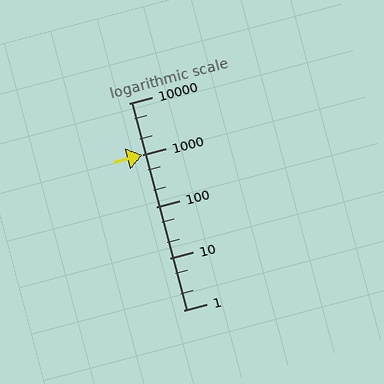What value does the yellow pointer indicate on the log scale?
The pointer indicates approximately 1000.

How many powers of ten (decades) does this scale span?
The scale spans 4 decades, from 1 to 10000.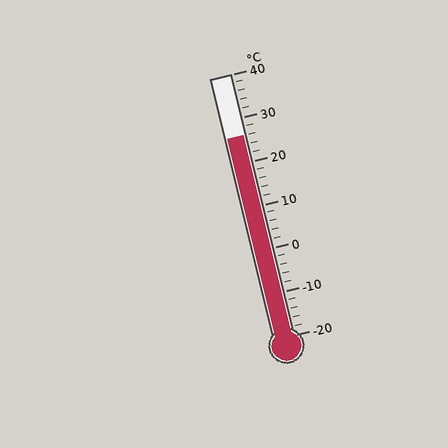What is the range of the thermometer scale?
The thermometer scale ranges from -20°C to 40°C.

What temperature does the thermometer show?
The thermometer shows approximately 26°C.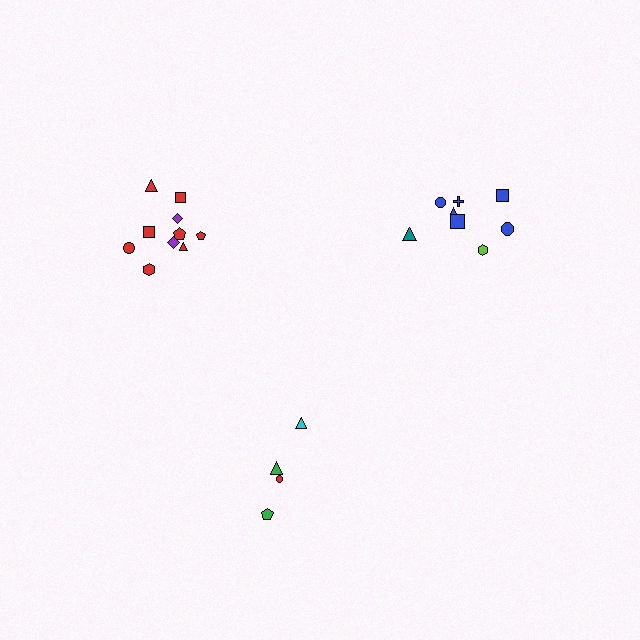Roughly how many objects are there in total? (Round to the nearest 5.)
Roughly 20 objects in total.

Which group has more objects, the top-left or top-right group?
The top-left group.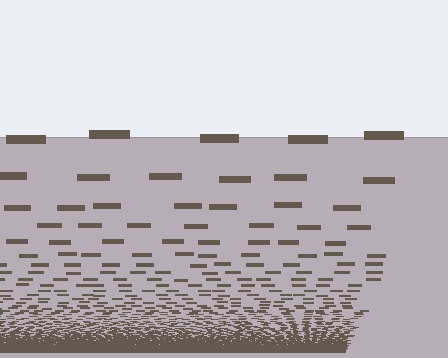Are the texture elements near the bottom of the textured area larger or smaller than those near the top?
Smaller. The gradient is inverted — elements near the bottom are smaller and denser.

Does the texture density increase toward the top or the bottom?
Density increases toward the bottom.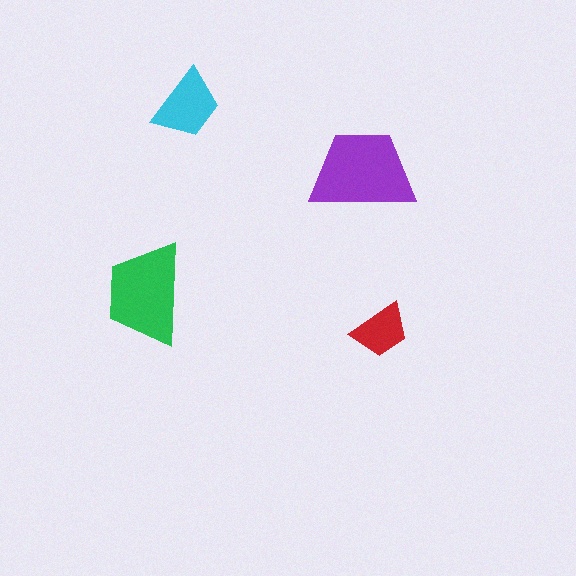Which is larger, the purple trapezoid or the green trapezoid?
The purple one.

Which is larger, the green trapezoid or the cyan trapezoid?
The green one.